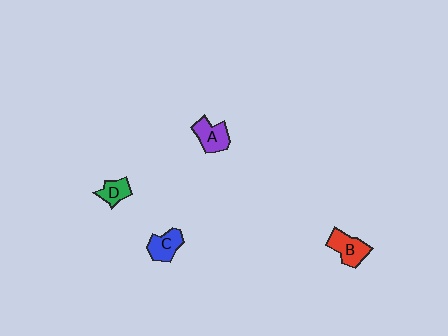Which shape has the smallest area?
Shape D (green).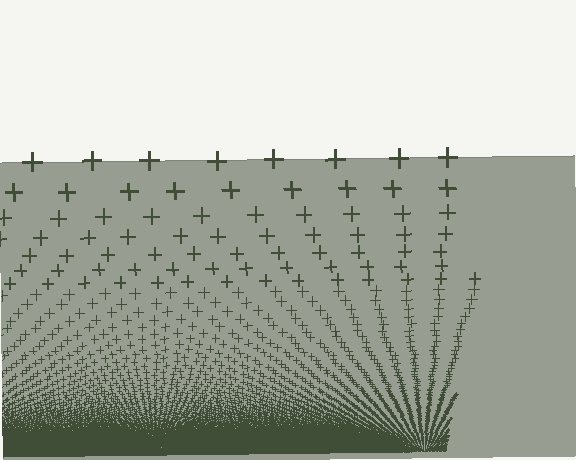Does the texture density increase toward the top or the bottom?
Density increases toward the bottom.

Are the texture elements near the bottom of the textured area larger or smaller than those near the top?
Smaller. The gradient is inverted — elements near the bottom are smaller and denser.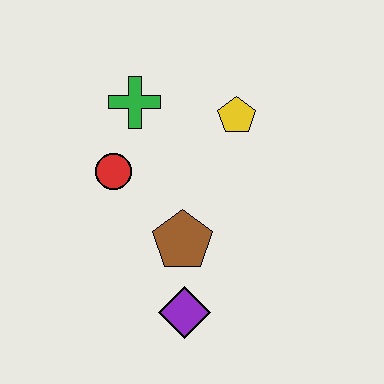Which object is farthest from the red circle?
The purple diamond is farthest from the red circle.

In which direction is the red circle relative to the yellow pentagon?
The red circle is to the left of the yellow pentagon.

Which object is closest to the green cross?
The red circle is closest to the green cross.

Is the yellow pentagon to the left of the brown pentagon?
No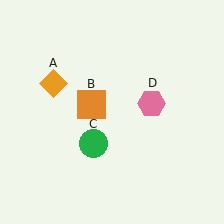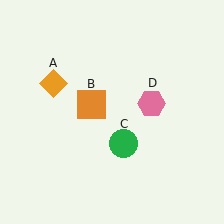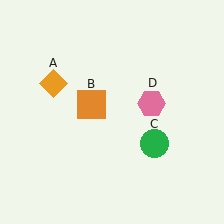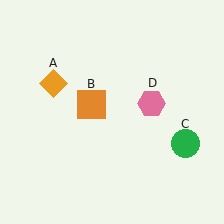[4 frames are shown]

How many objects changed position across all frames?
1 object changed position: green circle (object C).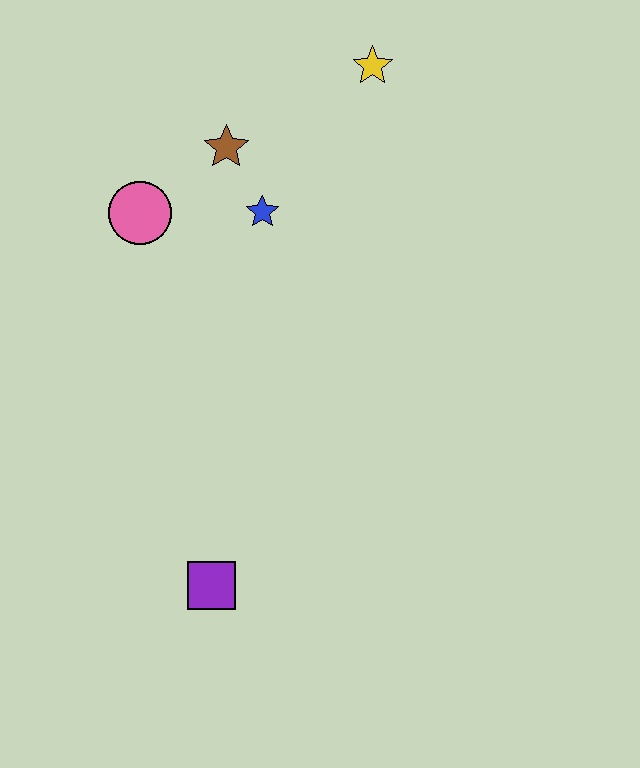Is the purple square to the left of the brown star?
Yes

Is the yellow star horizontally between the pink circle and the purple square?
No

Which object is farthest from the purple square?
The yellow star is farthest from the purple square.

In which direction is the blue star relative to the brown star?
The blue star is below the brown star.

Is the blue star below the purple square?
No